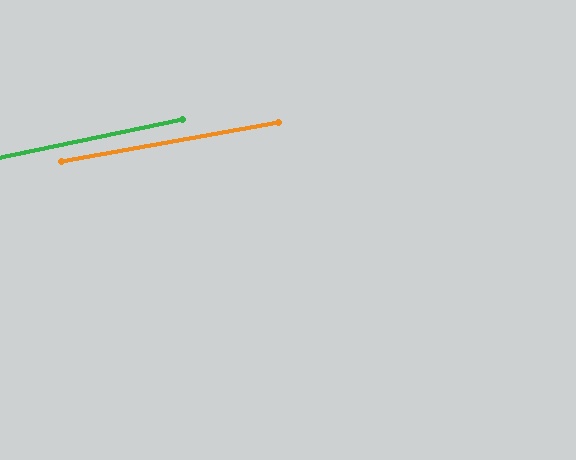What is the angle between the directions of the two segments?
Approximately 2 degrees.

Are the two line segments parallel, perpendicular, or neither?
Parallel — their directions differ by only 1.6°.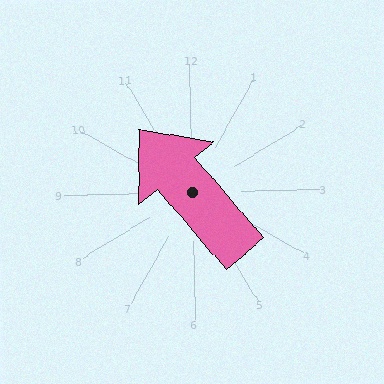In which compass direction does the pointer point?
Northwest.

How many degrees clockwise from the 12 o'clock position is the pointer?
Approximately 321 degrees.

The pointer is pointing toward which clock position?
Roughly 11 o'clock.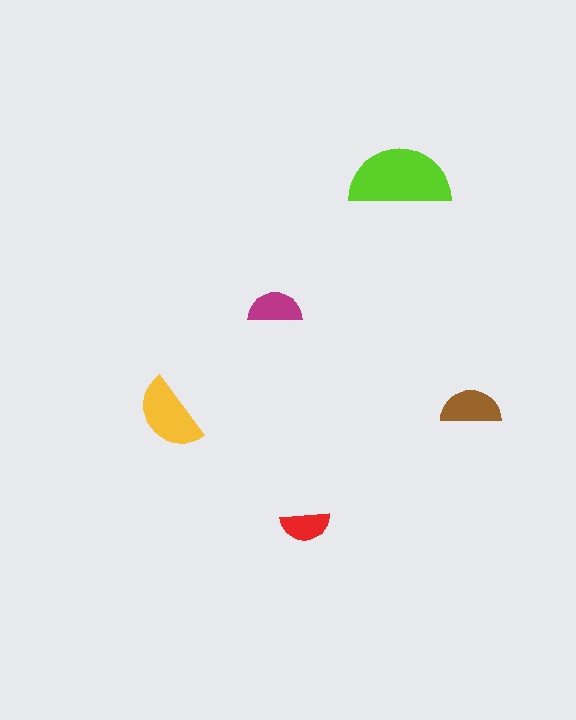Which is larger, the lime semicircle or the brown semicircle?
The lime one.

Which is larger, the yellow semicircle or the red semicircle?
The yellow one.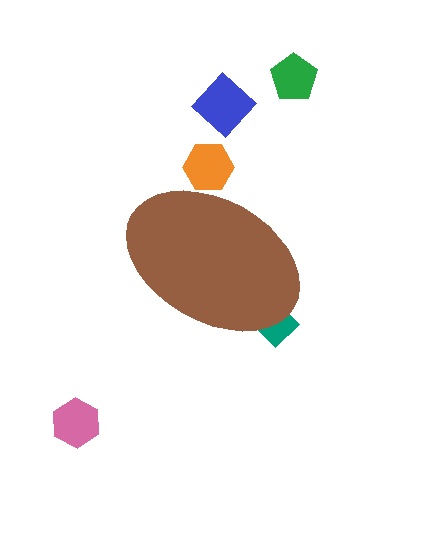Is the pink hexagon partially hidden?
No, the pink hexagon is fully visible.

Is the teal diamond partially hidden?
Yes, the teal diamond is partially hidden behind the brown ellipse.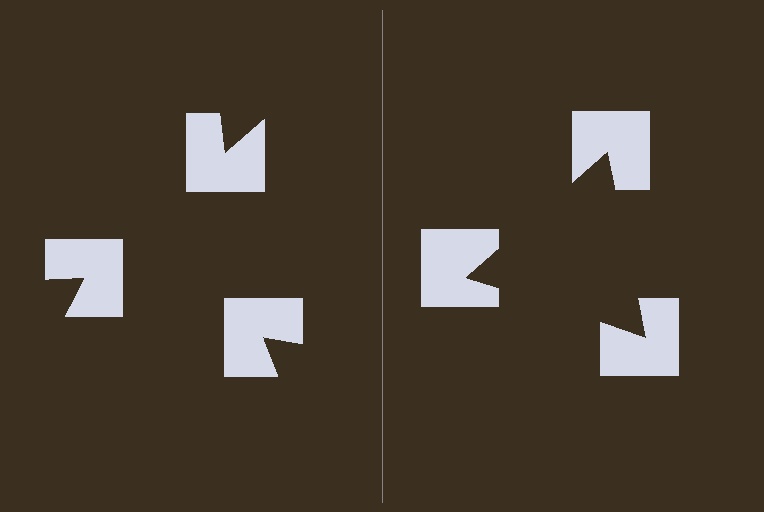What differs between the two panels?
The notched squares are positioned identically on both sides; only the wedge orientations differ. On the right they align to a triangle; on the left they are misaligned.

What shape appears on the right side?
An illusory triangle.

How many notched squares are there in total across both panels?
6 — 3 on each side.